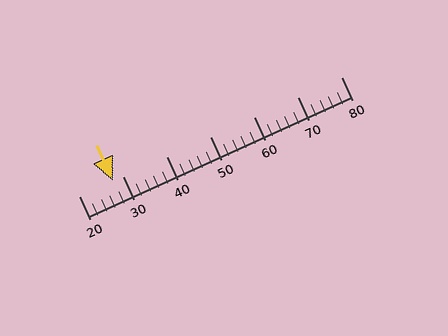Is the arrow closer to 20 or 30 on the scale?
The arrow is closer to 30.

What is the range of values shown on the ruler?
The ruler shows values from 20 to 80.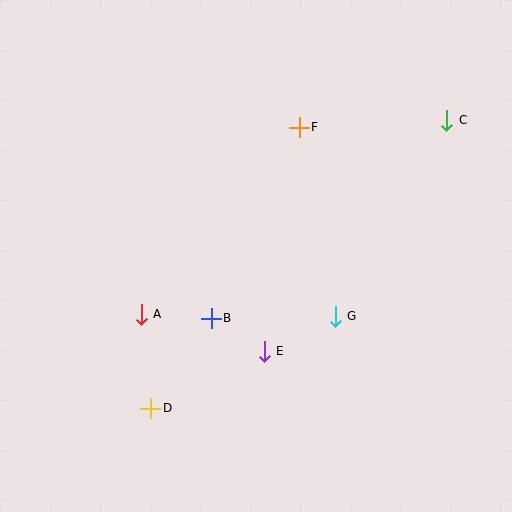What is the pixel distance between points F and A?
The distance between F and A is 245 pixels.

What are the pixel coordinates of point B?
Point B is at (211, 318).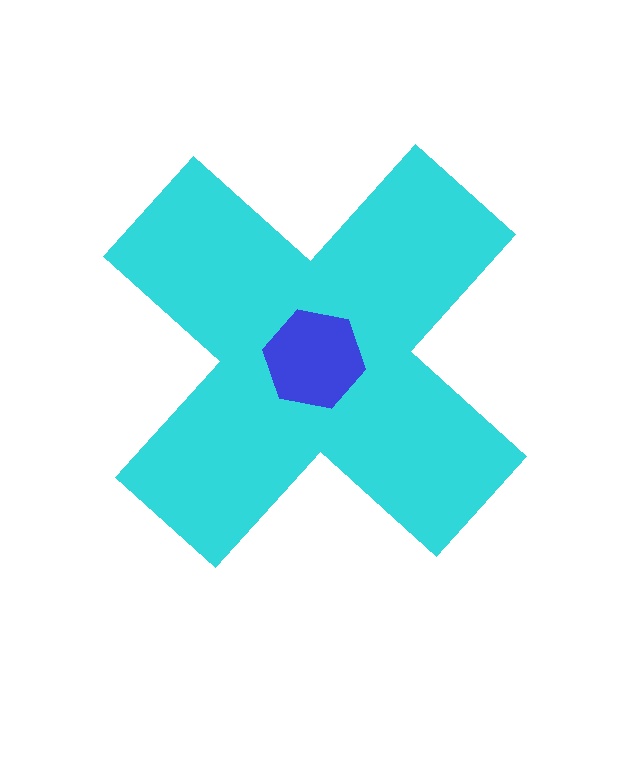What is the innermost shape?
The blue hexagon.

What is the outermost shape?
The cyan cross.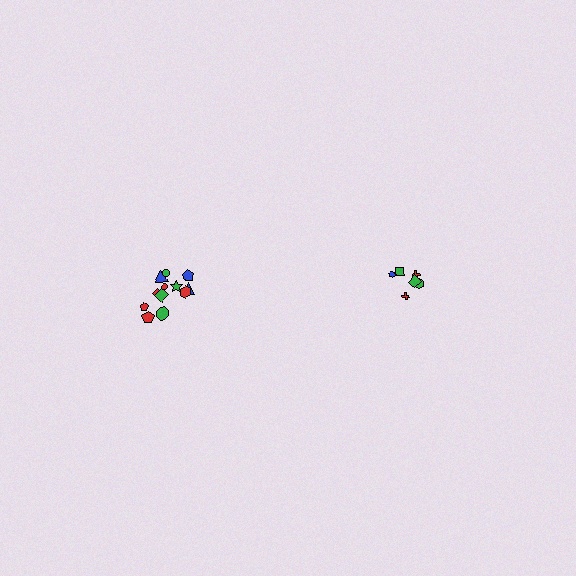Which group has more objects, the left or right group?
The left group.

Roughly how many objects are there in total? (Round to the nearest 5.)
Roughly 20 objects in total.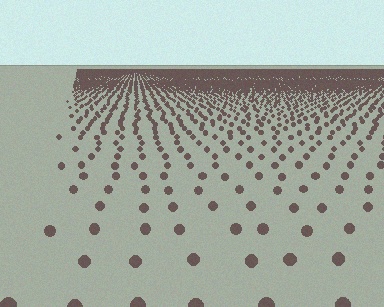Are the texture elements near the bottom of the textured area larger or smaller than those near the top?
Larger. Near the bottom, elements are closer to the viewer and appear at a bigger on-screen size.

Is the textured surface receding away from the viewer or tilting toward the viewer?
The surface is receding away from the viewer. Texture elements get smaller and denser toward the top.